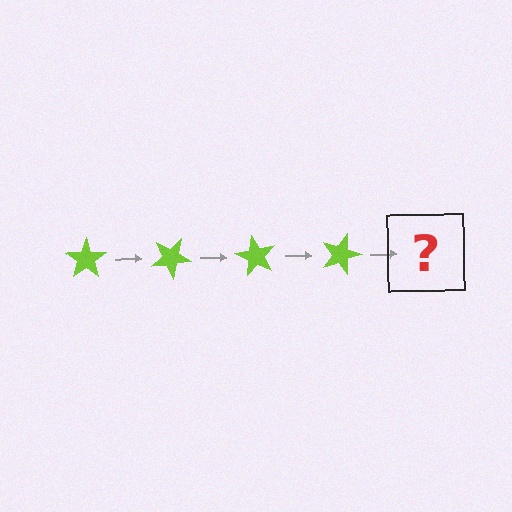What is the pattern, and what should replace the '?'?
The pattern is that the star rotates 30 degrees each step. The '?' should be a lime star rotated 120 degrees.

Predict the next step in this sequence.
The next step is a lime star rotated 120 degrees.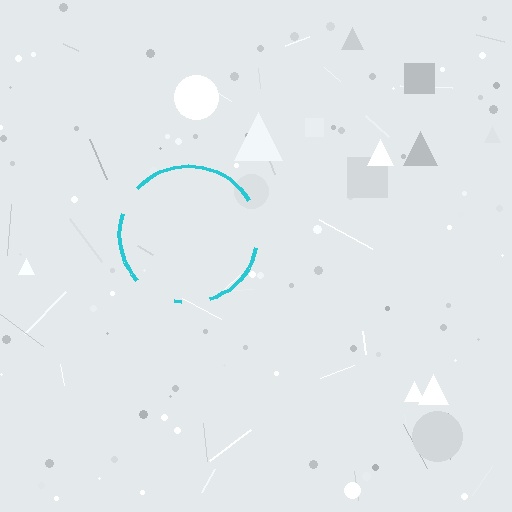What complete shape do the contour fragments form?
The contour fragments form a circle.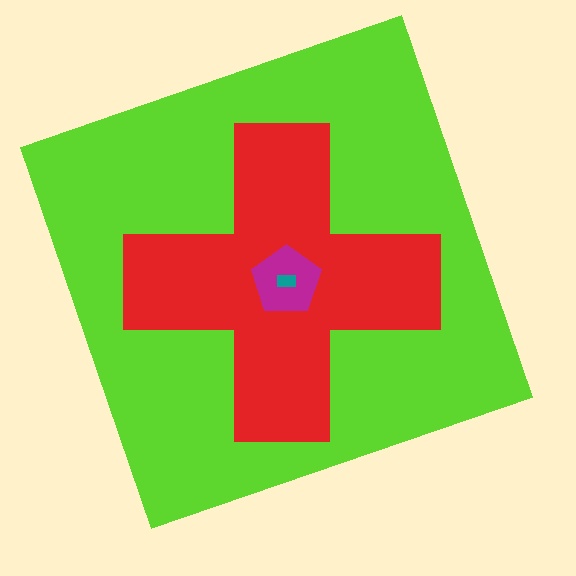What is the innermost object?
The teal rectangle.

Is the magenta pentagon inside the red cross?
Yes.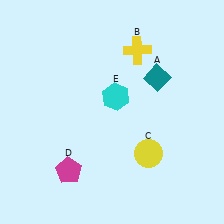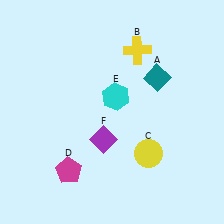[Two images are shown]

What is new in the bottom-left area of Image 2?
A purple diamond (F) was added in the bottom-left area of Image 2.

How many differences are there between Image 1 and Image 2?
There is 1 difference between the two images.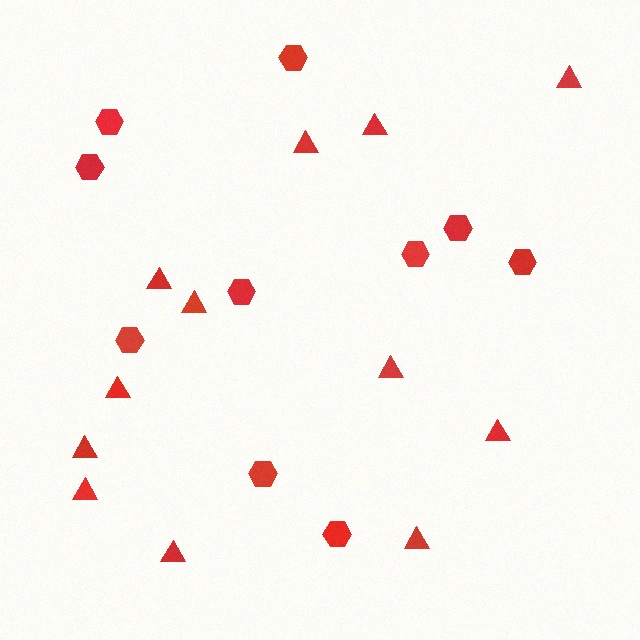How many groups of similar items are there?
There are 2 groups: one group of hexagons (10) and one group of triangles (12).